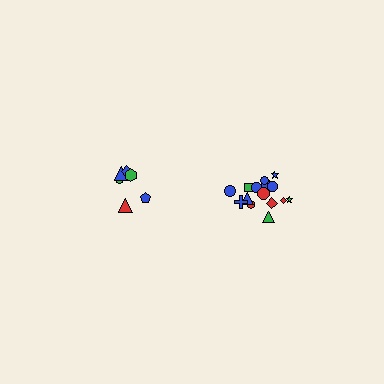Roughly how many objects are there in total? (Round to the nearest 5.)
Roughly 20 objects in total.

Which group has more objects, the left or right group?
The right group.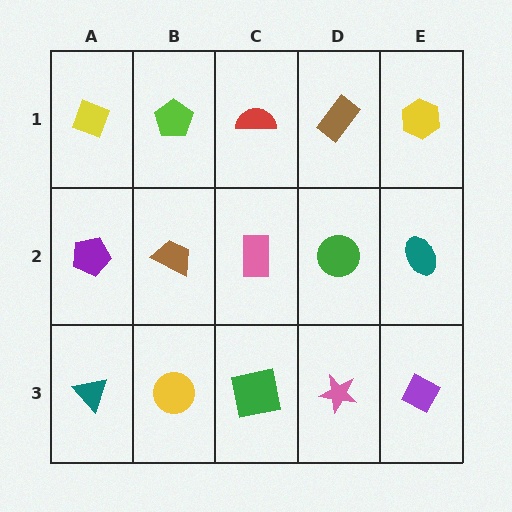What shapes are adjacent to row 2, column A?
A yellow diamond (row 1, column A), a teal triangle (row 3, column A), a brown trapezoid (row 2, column B).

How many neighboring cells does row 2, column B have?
4.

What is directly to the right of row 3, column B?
A green square.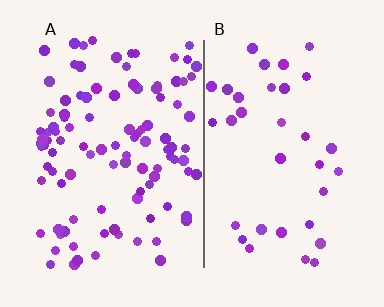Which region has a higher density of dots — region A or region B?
A (the left).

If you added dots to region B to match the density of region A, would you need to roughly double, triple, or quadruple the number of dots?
Approximately triple.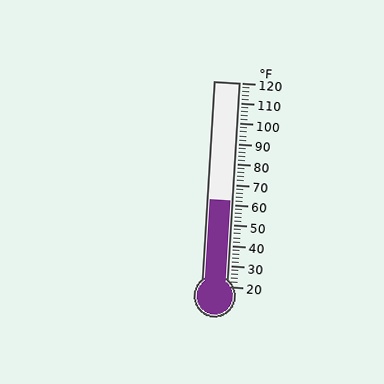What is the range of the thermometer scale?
The thermometer scale ranges from 20°F to 120°F.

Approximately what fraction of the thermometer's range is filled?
The thermometer is filled to approximately 40% of its range.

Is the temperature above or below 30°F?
The temperature is above 30°F.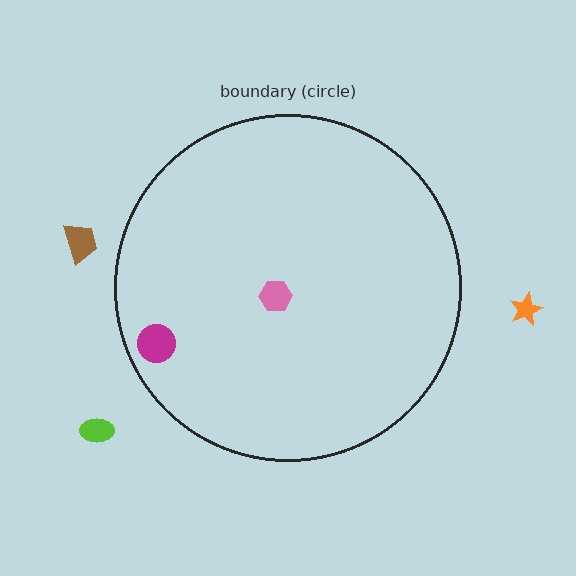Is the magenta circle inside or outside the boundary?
Inside.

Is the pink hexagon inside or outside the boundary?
Inside.